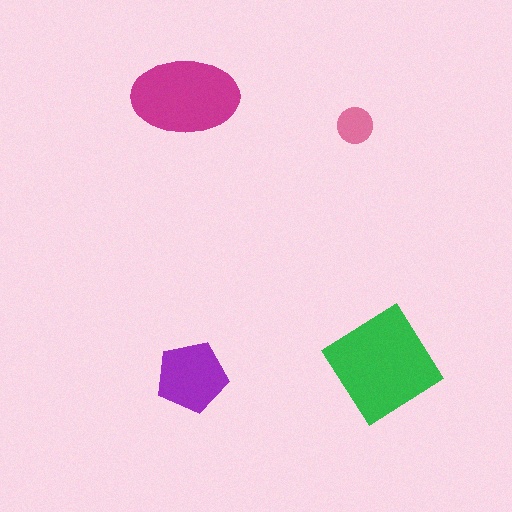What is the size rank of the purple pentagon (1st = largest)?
3rd.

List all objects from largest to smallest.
The green diamond, the magenta ellipse, the purple pentagon, the pink circle.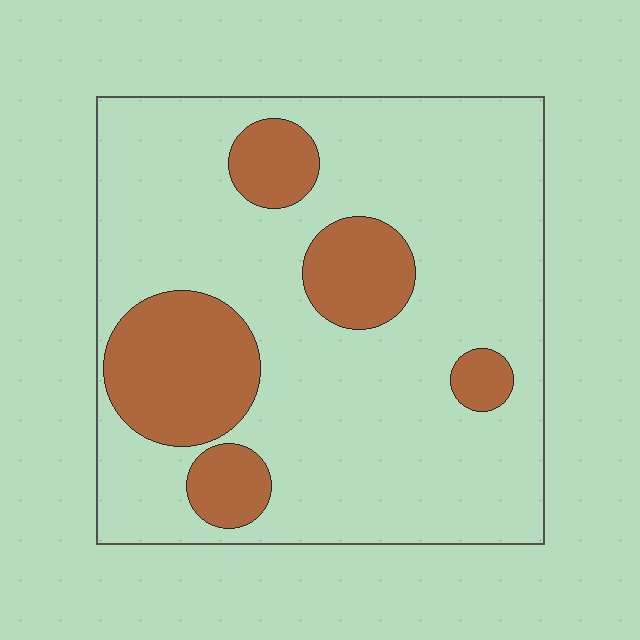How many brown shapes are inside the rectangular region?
5.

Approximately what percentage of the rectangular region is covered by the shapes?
Approximately 20%.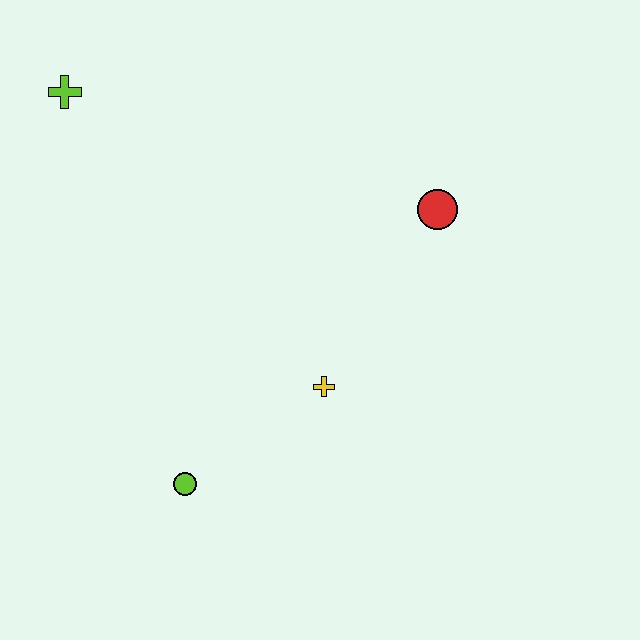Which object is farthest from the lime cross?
The lime circle is farthest from the lime cross.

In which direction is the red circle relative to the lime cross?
The red circle is to the right of the lime cross.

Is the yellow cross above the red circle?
No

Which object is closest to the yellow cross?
The lime circle is closest to the yellow cross.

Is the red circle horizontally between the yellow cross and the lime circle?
No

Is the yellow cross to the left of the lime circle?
No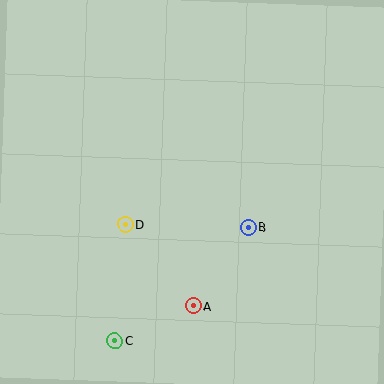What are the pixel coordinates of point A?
Point A is at (193, 306).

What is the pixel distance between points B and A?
The distance between B and A is 96 pixels.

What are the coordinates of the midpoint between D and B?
The midpoint between D and B is at (187, 226).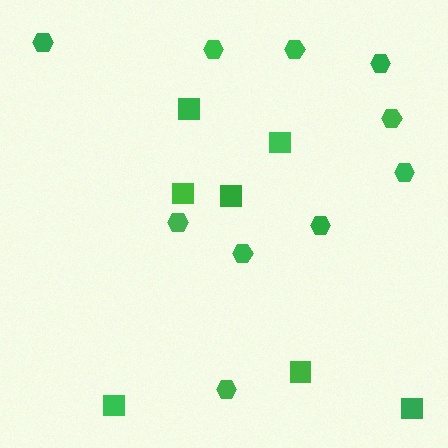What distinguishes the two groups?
There are 2 groups: one group of squares (7) and one group of hexagons (10).